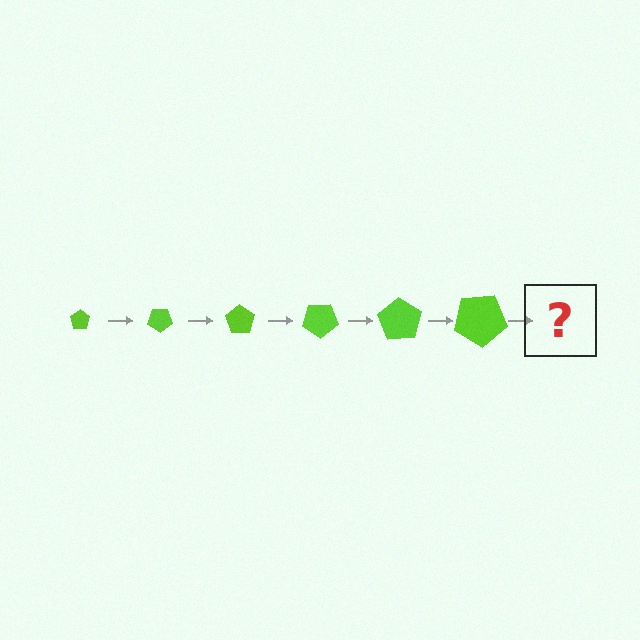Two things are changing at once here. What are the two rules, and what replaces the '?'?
The two rules are that the pentagon grows larger each step and it rotates 35 degrees each step. The '?' should be a pentagon, larger than the previous one and rotated 210 degrees from the start.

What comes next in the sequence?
The next element should be a pentagon, larger than the previous one and rotated 210 degrees from the start.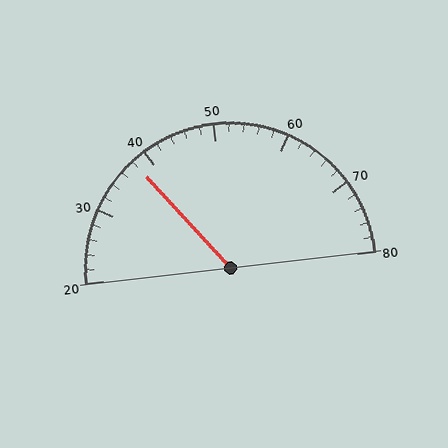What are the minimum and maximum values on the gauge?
The gauge ranges from 20 to 80.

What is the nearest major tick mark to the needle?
The nearest major tick mark is 40.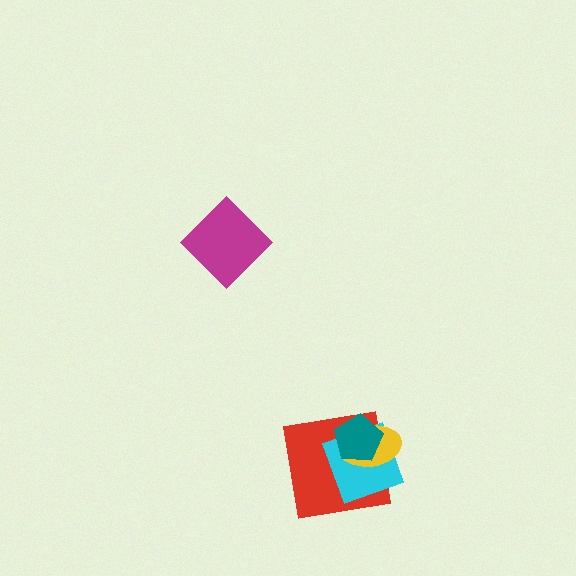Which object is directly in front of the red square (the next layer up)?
The cyan square is directly in front of the red square.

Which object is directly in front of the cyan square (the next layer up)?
The yellow ellipse is directly in front of the cyan square.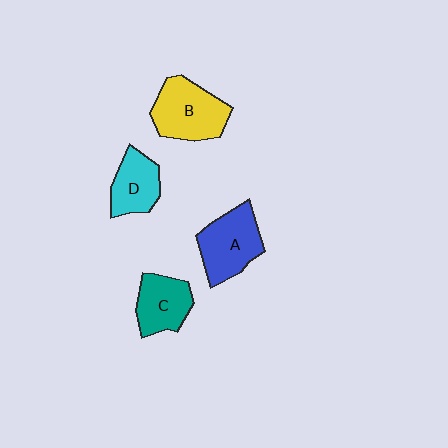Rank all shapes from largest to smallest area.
From largest to smallest: B (yellow), A (blue), C (teal), D (cyan).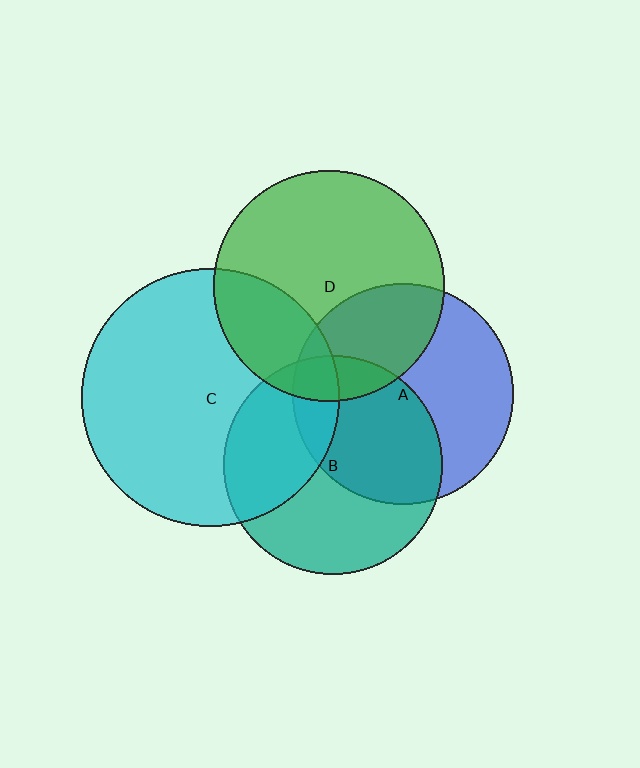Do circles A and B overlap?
Yes.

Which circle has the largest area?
Circle C (cyan).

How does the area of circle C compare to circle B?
Approximately 1.4 times.